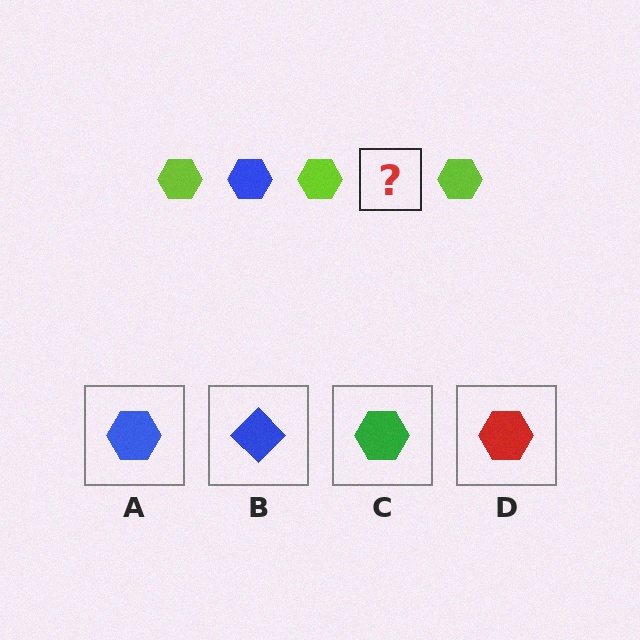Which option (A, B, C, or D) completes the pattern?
A.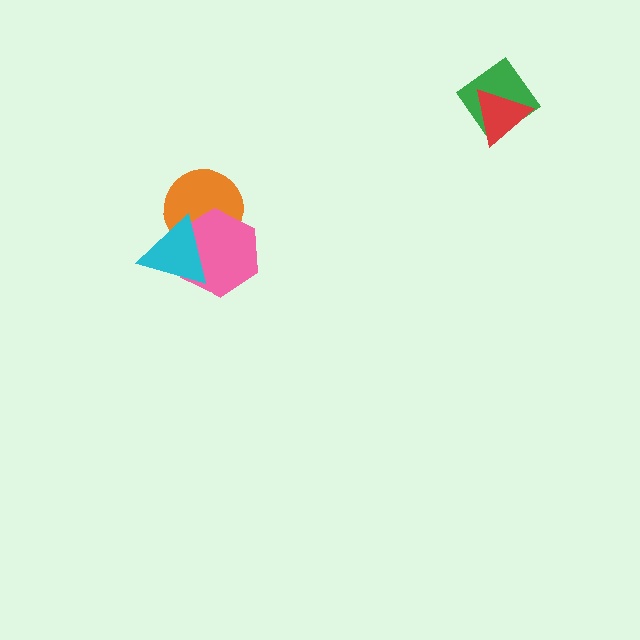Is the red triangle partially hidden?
No, no other shape covers it.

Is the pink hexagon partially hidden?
Yes, it is partially covered by another shape.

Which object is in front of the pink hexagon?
The cyan triangle is in front of the pink hexagon.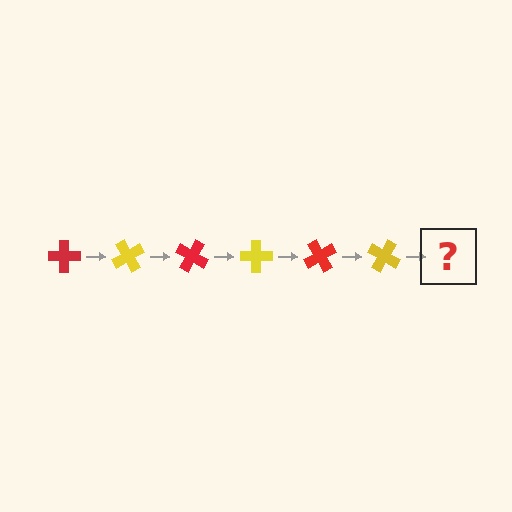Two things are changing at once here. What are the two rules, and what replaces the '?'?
The two rules are that it rotates 60 degrees each step and the color cycles through red and yellow. The '?' should be a red cross, rotated 360 degrees from the start.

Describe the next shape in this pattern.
It should be a red cross, rotated 360 degrees from the start.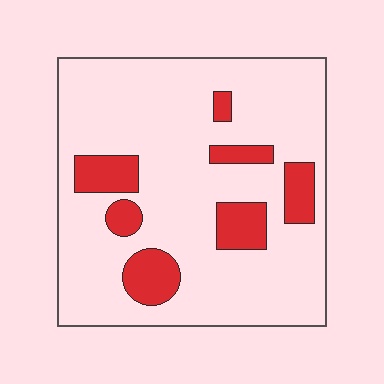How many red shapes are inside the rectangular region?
7.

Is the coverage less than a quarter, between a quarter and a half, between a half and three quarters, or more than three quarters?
Less than a quarter.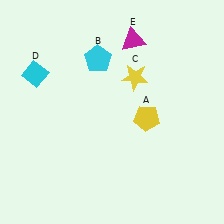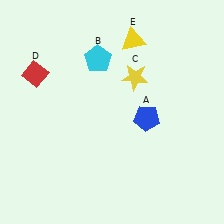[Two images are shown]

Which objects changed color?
A changed from yellow to blue. D changed from cyan to red. E changed from magenta to yellow.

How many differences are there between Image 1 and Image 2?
There are 3 differences between the two images.